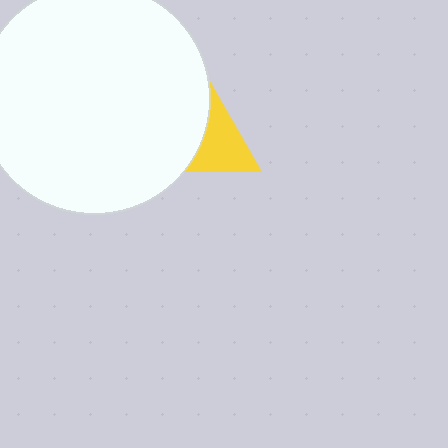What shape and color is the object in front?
The object in front is a white circle.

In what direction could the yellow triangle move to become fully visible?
The yellow triangle could move right. That would shift it out from behind the white circle entirely.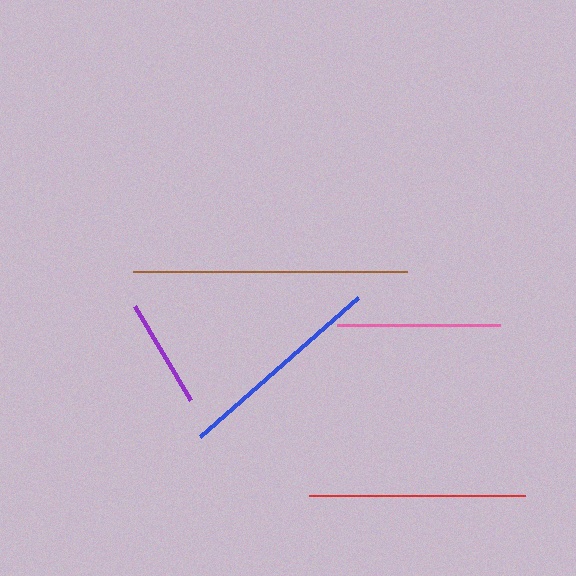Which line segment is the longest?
The brown line is the longest at approximately 274 pixels.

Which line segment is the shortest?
The purple line is the shortest at approximately 110 pixels.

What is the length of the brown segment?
The brown segment is approximately 274 pixels long.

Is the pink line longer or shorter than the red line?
The red line is longer than the pink line.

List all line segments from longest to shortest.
From longest to shortest: brown, red, blue, pink, purple.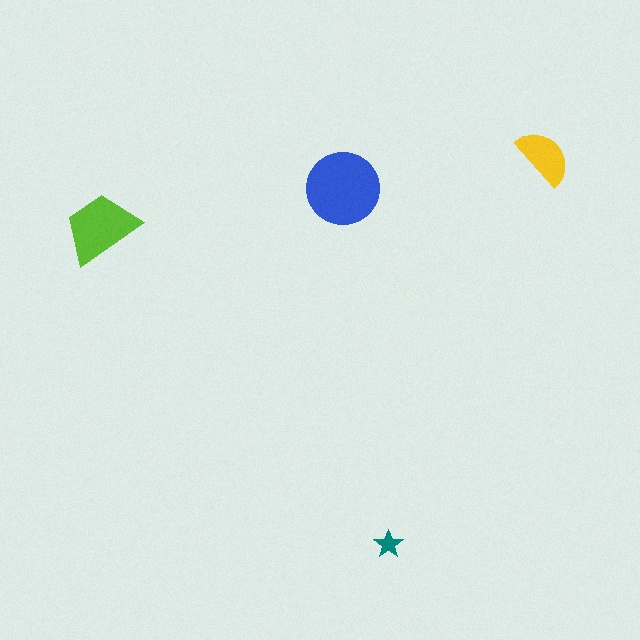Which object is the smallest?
The teal star.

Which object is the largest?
The blue circle.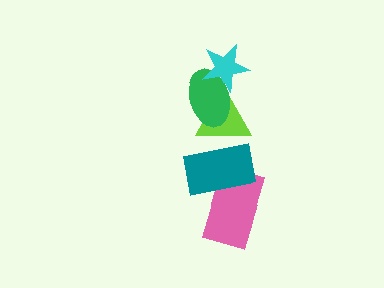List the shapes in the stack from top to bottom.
From top to bottom: the cyan star, the green ellipse, the lime triangle, the teal rectangle, the pink rectangle.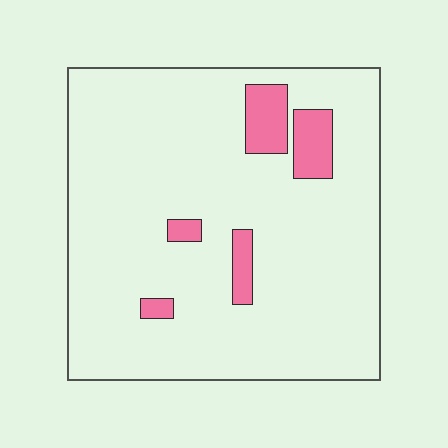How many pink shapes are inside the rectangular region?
5.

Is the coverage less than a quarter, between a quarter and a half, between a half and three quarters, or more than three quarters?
Less than a quarter.